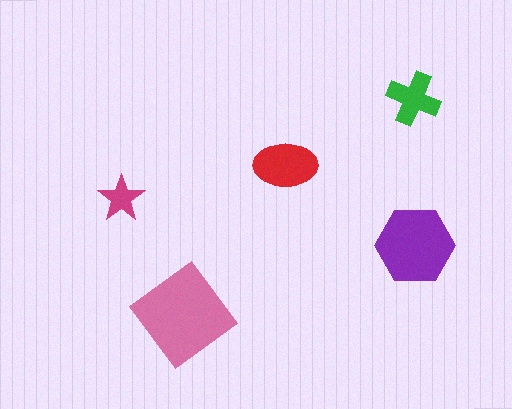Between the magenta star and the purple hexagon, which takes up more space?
The purple hexagon.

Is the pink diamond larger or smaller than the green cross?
Larger.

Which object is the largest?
The pink diamond.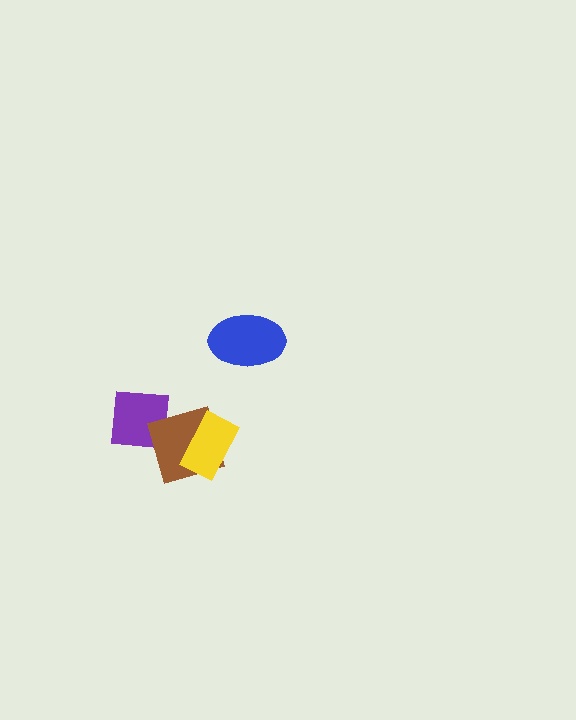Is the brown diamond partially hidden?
Yes, it is partially covered by another shape.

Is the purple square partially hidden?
Yes, it is partially covered by another shape.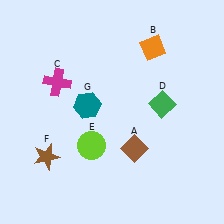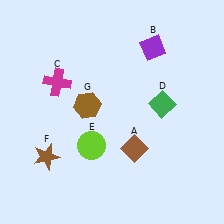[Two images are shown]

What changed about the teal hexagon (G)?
In Image 1, G is teal. In Image 2, it changed to brown.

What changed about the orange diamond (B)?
In Image 1, B is orange. In Image 2, it changed to purple.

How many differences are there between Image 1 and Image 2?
There are 2 differences between the two images.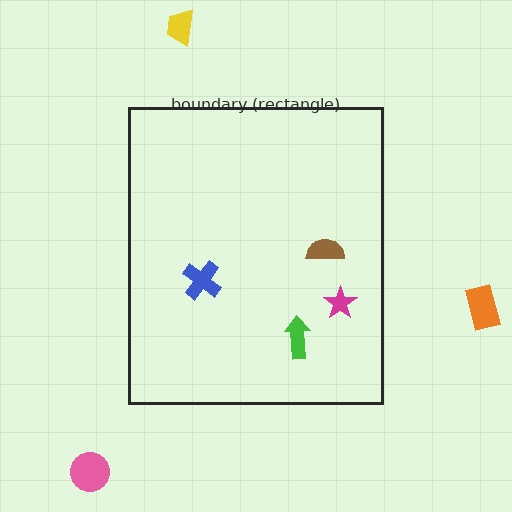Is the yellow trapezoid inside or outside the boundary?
Outside.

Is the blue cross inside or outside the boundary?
Inside.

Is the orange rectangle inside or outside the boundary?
Outside.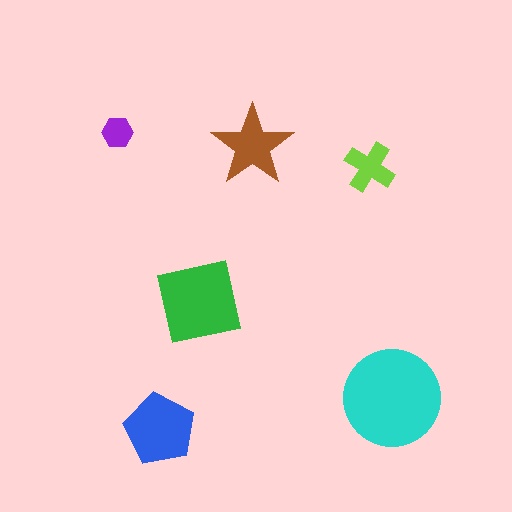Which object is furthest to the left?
The purple hexagon is leftmost.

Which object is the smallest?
The purple hexagon.